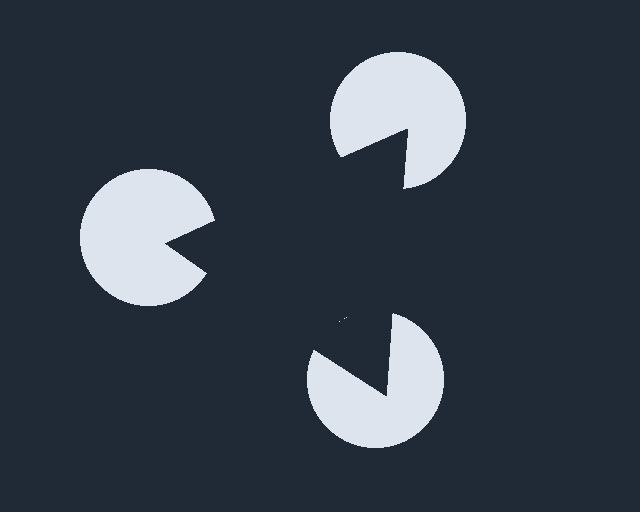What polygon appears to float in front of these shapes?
An illusory triangle — its edges are inferred from the aligned wedge cuts in the pac-man discs, not physically drawn.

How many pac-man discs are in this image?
There are 3 — one at each vertex of the illusory triangle.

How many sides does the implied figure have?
3 sides.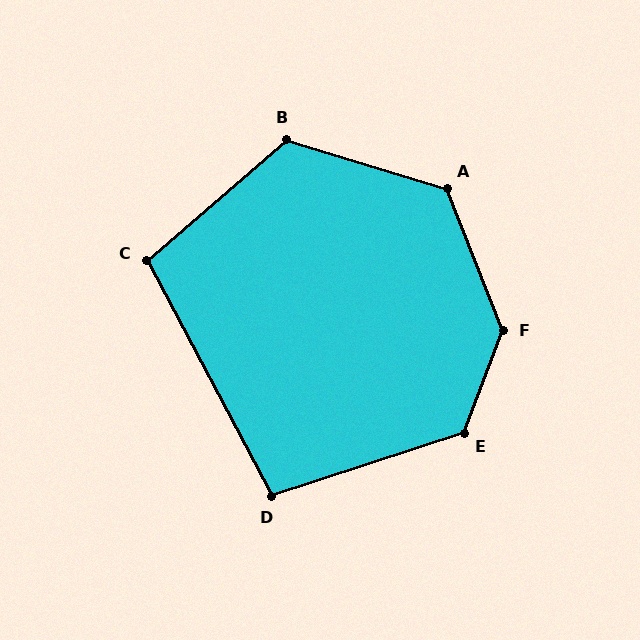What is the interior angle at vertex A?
Approximately 128 degrees (obtuse).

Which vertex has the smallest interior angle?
D, at approximately 100 degrees.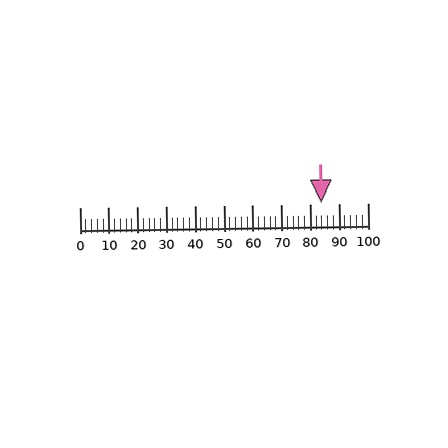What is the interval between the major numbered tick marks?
The major tick marks are spaced 10 units apart.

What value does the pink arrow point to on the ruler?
The pink arrow points to approximately 84.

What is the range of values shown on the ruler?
The ruler shows values from 0 to 100.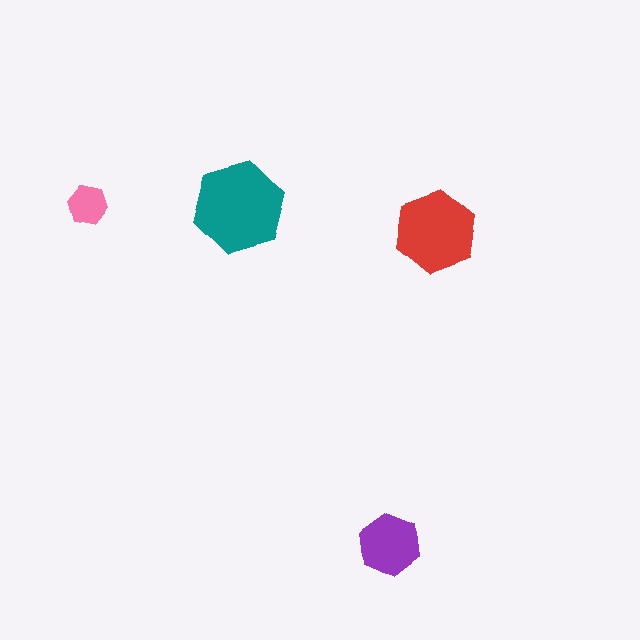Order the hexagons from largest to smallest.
the teal one, the red one, the purple one, the pink one.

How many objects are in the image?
There are 4 objects in the image.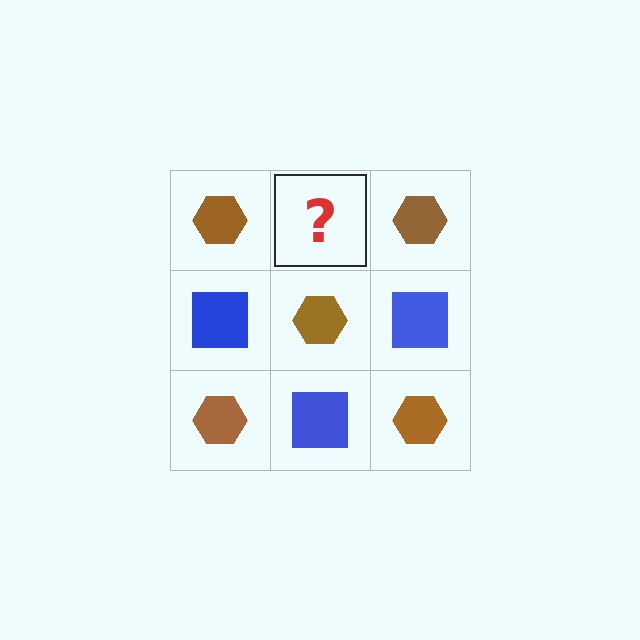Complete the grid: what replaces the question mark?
The question mark should be replaced with a blue square.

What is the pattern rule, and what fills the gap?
The rule is that it alternates brown hexagon and blue square in a checkerboard pattern. The gap should be filled with a blue square.